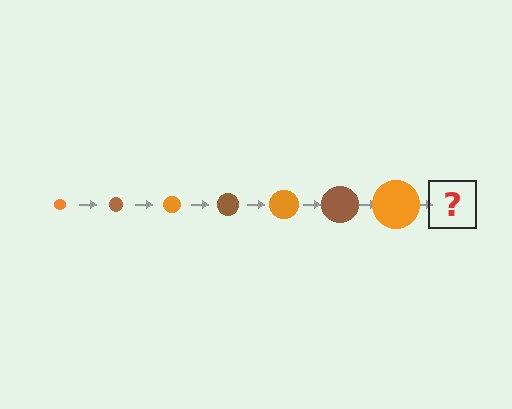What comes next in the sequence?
The next element should be a brown circle, larger than the previous one.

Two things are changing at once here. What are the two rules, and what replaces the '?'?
The two rules are that the circle grows larger each step and the color cycles through orange and brown. The '?' should be a brown circle, larger than the previous one.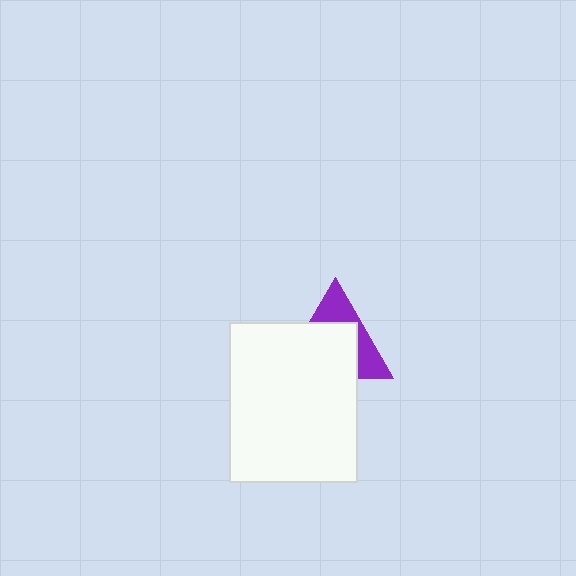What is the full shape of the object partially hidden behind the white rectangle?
The partially hidden object is a purple triangle.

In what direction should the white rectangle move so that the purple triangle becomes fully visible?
The white rectangle should move down. That is the shortest direction to clear the overlap and leave the purple triangle fully visible.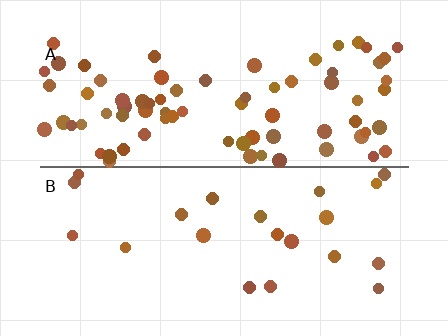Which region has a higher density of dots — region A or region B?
A (the top).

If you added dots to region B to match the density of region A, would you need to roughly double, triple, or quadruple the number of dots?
Approximately triple.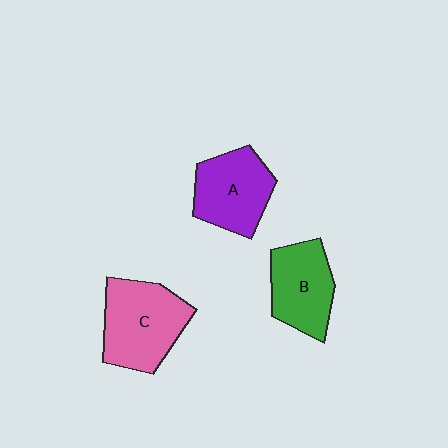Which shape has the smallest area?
Shape B (green).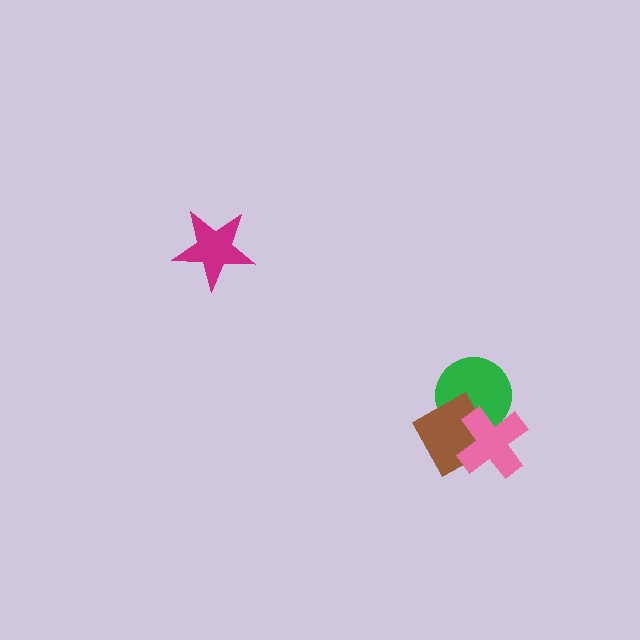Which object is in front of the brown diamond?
The pink cross is in front of the brown diamond.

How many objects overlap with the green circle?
2 objects overlap with the green circle.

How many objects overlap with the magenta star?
0 objects overlap with the magenta star.